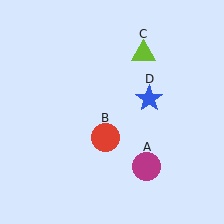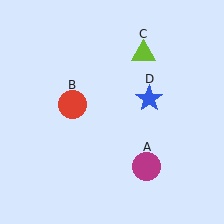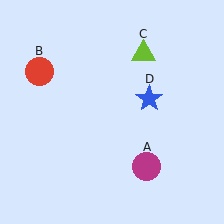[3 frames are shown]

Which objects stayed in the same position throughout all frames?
Magenta circle (object A) and lime triangle (object C) and blue star (object D) remained stationary.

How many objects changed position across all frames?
1 object changed position: red circle (object B).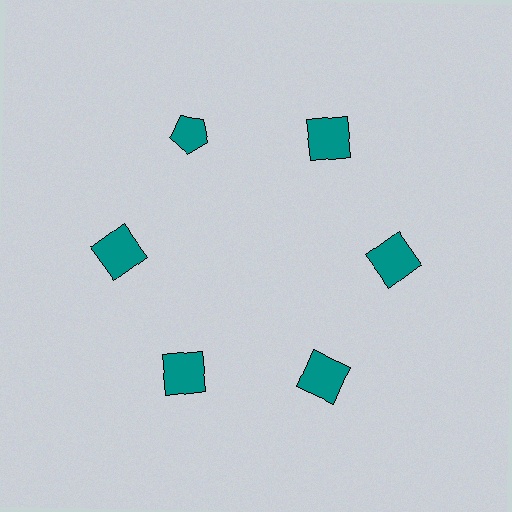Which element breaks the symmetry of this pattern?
The teal pentagon at roughly the 11 o'clock position breaks the symmetry. All other shapes are teal squares.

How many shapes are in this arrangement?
There are 6 shapes arranged in a ring pattern.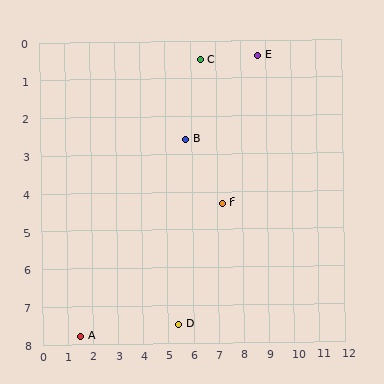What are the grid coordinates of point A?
Point A is at approximately (1.5, 7.8).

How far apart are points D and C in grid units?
Points D and C are about 7.1 grid units apart.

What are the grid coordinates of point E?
Point E is at approximately (8.7, 0.4).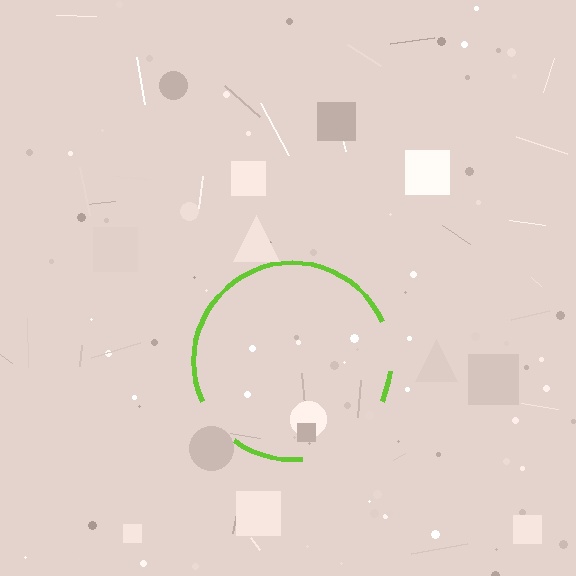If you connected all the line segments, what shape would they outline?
They would outline a circle.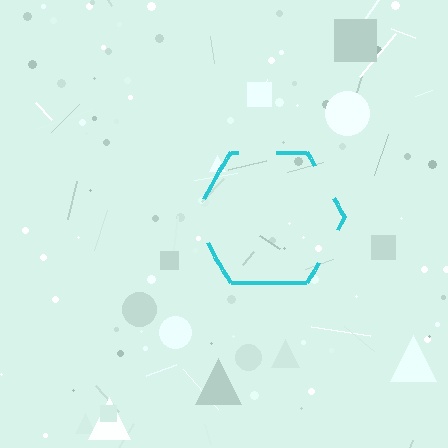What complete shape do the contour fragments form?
The contour fragments form a hexagon.